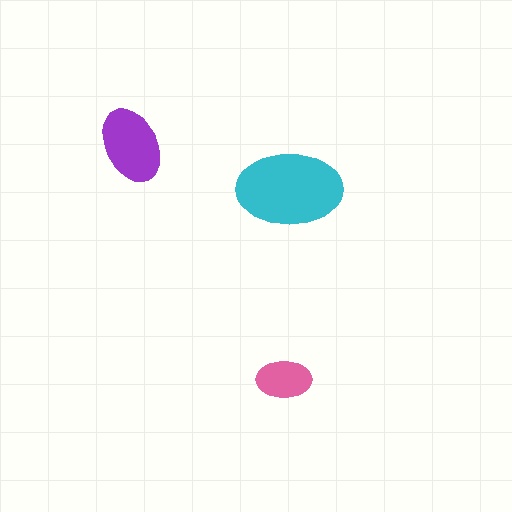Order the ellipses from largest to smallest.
the cyan one, the purple one, the pink one.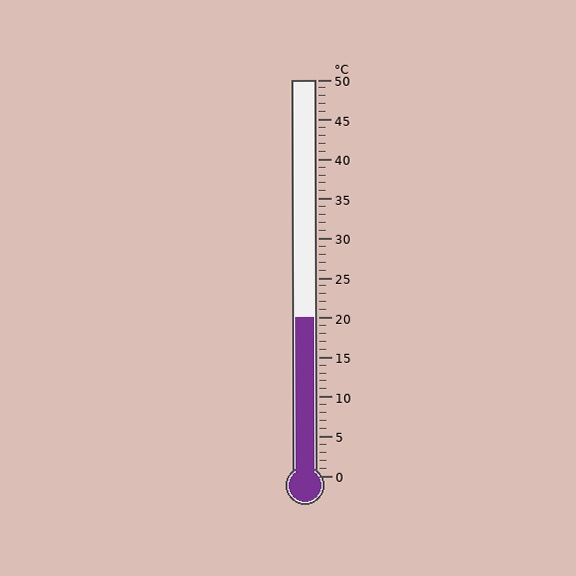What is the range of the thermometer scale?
The thermometer scale ranges from 0°C to 50°C.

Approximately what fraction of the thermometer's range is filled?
The thermometer is filled to approximately 40% of its range.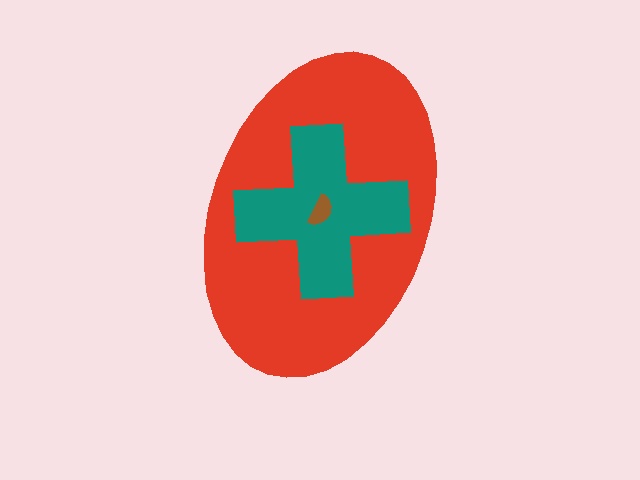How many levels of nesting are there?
3.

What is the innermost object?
The brown semicircle.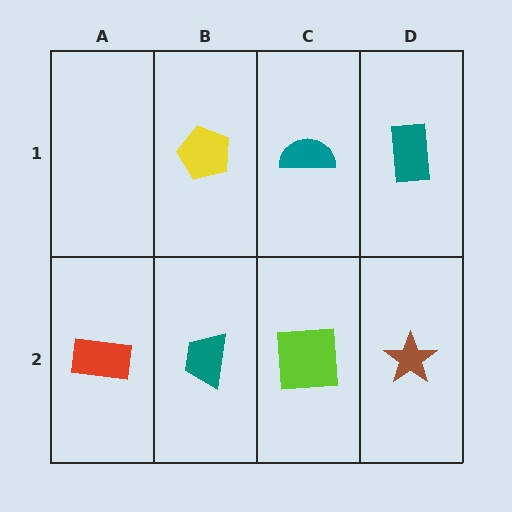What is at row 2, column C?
A lime square.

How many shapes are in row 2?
4 shapes.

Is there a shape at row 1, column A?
No, that cell is empty.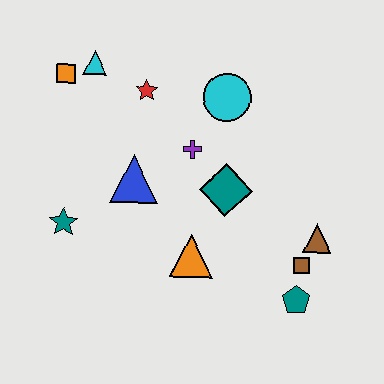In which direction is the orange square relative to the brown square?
The orange square is to the left of the brown square.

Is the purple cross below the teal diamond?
No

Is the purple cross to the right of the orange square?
Yes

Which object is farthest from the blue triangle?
The teal pentagon is farthest from the blue triangle.